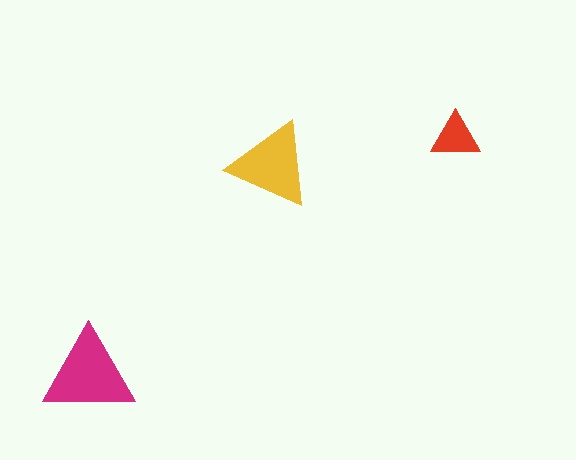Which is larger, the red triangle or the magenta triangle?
The magenta one.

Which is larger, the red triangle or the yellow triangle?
The yellow one.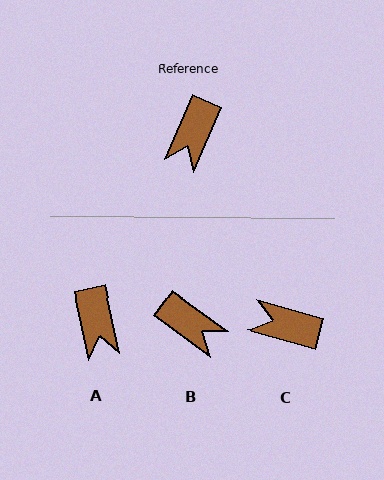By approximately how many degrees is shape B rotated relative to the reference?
Approximately 78 degrees counter-clockwise.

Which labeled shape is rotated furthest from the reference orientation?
C, about 82 degrees away.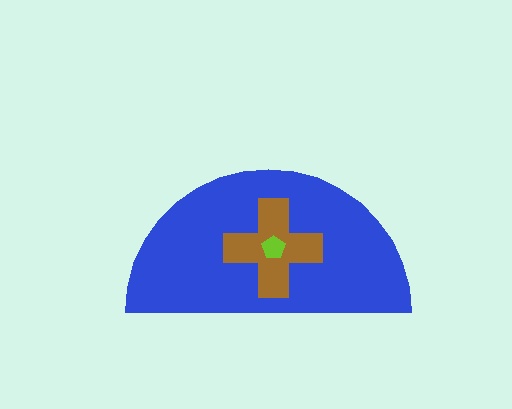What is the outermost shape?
The blue semicircle.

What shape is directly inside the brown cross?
The lime pentagon.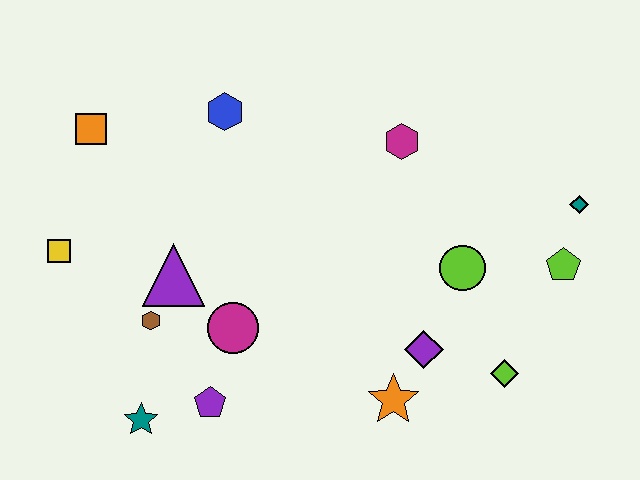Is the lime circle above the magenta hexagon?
No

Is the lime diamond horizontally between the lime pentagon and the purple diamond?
Yes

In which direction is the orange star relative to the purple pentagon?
The orange star is to the right of the purple pentagon.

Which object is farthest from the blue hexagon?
The lime diamond is farthest from the blue hexagon.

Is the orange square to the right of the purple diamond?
No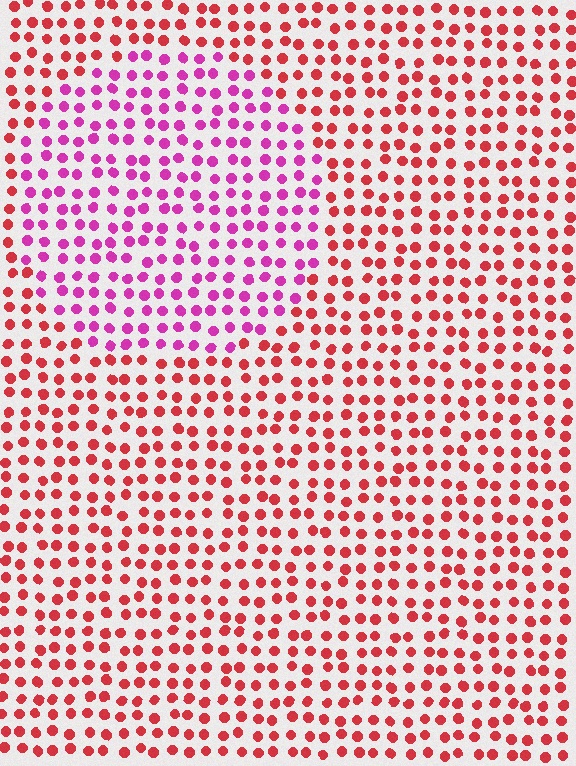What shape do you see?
I see a circle.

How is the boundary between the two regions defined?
The boundary is defined purely by a slight shift in hue (about 43 degrees). Spacing, size, and orientation are identical on both sides.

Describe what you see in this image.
The image is filled with small red elements in a uniform arrangement. A circle-shaped region is visible where the elements are tinted to a slightly different hue, forming a subtle color boundary.